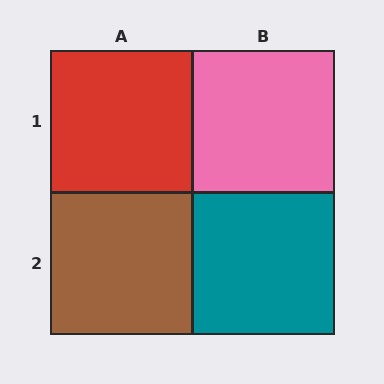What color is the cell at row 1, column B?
Pink.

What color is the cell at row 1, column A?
Red.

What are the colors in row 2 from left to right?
Brown, teal.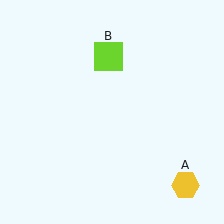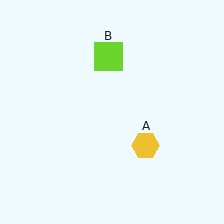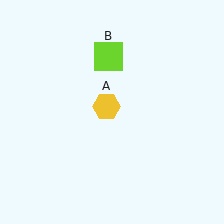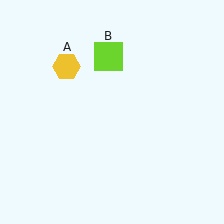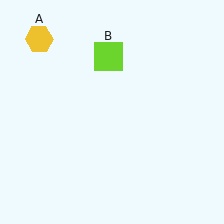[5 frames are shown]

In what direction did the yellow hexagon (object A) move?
The yellow hexagon (object A) moved up and to the left.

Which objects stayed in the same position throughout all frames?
Lime square (object B) remained stationary.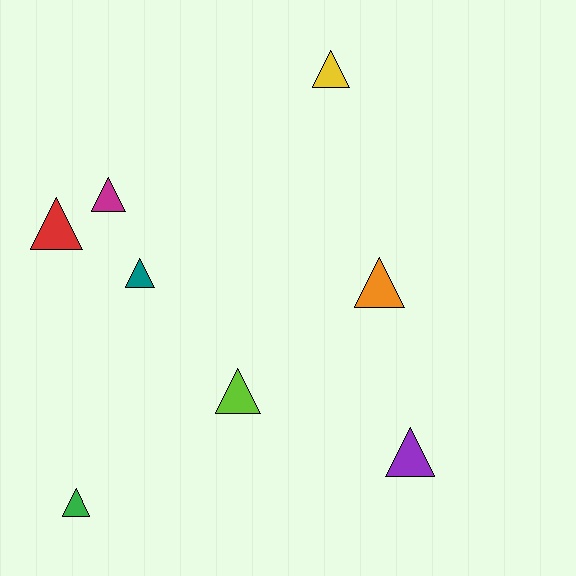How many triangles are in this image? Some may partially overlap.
There are 8 triangles.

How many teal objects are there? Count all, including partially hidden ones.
There is 1 teal object.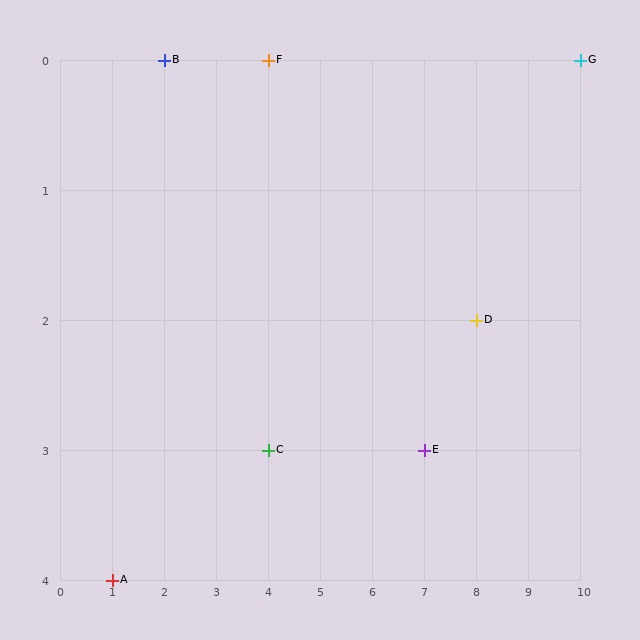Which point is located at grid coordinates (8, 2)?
Point D is at (8, 2).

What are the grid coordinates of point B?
Point B is at grid coordinates (2, 0).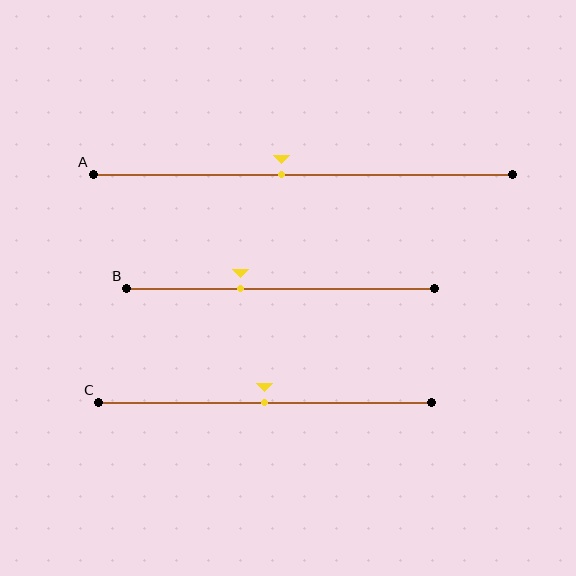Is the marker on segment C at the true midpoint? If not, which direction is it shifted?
Yes, the marker on segment C is at the true midpoint.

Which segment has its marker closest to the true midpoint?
Segment C has its marker closest to the true midpoint.